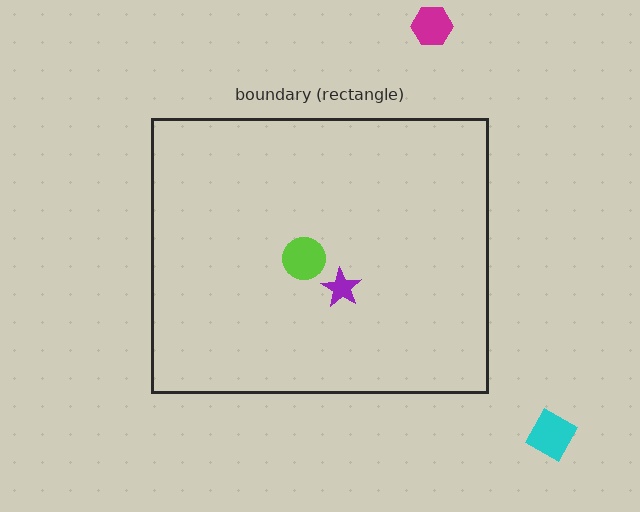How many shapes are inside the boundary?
2 inside, 2 outside.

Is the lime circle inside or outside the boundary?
Inside.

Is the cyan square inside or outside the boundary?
Outside.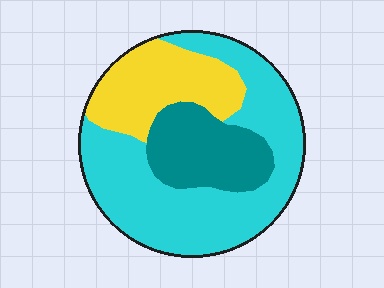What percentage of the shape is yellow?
Yellow takes up about one quarter (1/4) of the shape.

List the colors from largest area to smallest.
From largest to smallest: cyan, yellow, teal.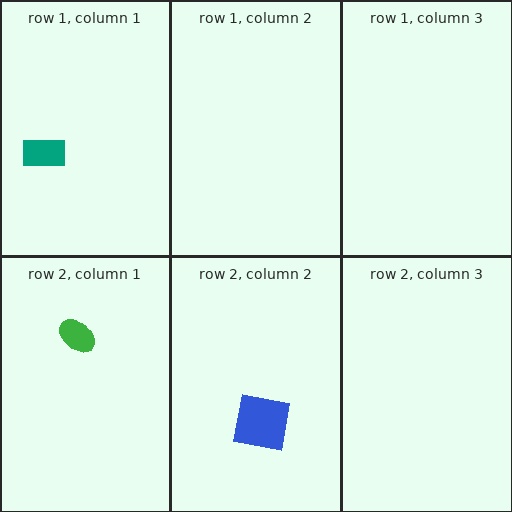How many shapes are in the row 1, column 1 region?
1.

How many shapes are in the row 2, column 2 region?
1.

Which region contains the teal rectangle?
The row 1, column 1 region.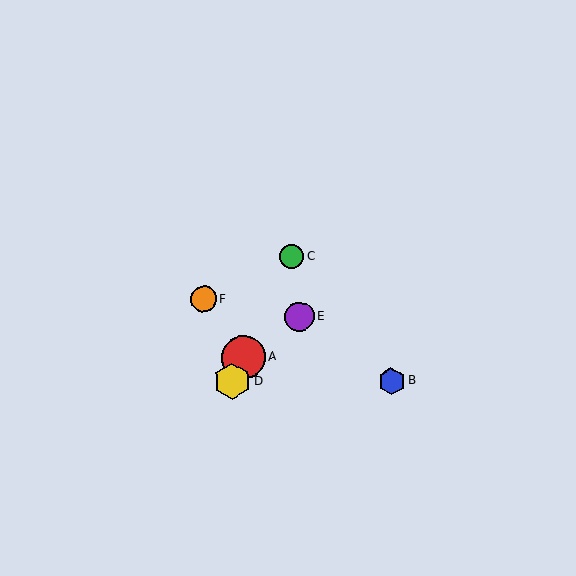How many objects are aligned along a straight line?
3 objects (A, C, D) are aligned along a straight line.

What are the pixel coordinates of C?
Object C is at (291, 256).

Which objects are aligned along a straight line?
Objects A, C, D are aligned along a straight line.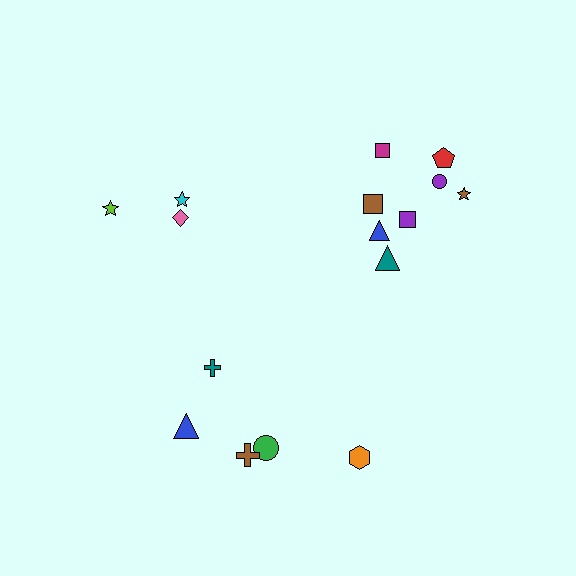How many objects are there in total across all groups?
There are 16 objects.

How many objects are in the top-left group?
There are 3 objects.